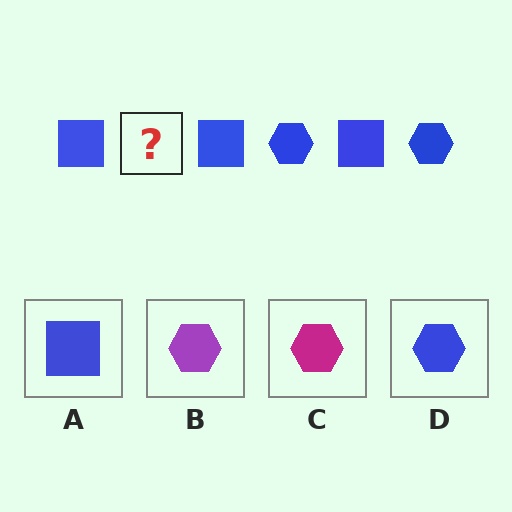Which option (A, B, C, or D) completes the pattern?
D.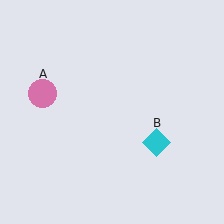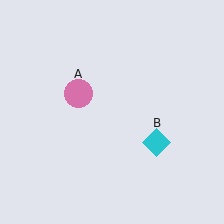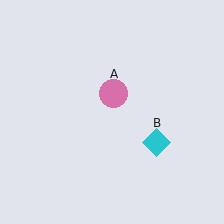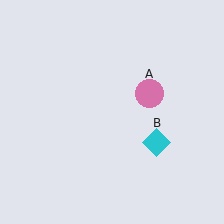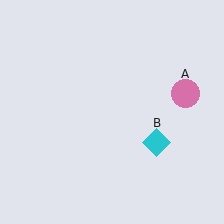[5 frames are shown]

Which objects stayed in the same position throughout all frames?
Cyan diamond (object B) remained stationary.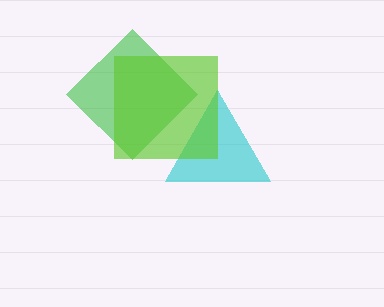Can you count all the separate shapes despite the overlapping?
Yes, there are 3 separate shapes.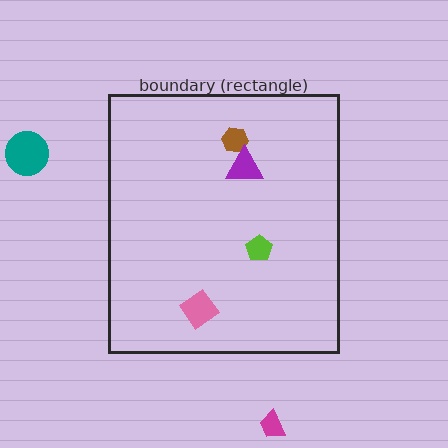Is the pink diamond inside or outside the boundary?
Inside.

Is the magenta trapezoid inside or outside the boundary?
Outside.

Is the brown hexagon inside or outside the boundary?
Inside.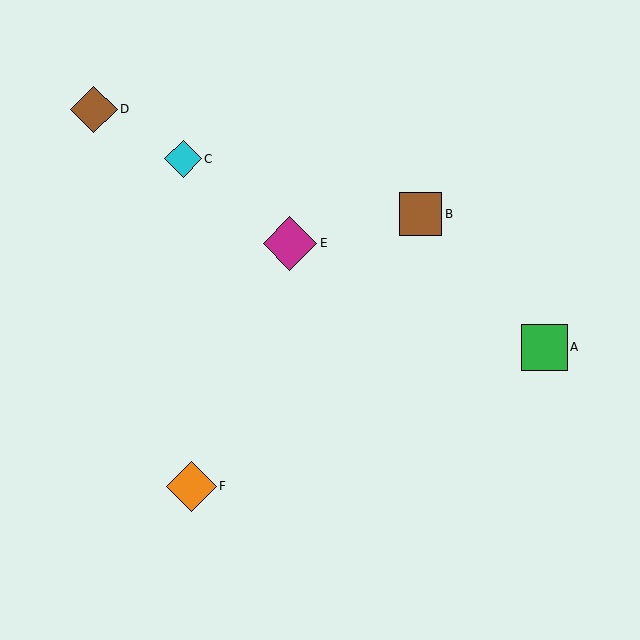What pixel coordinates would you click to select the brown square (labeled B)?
Click at (421, 214) to select the brown square B.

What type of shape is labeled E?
Shape E is a magenta diamond.